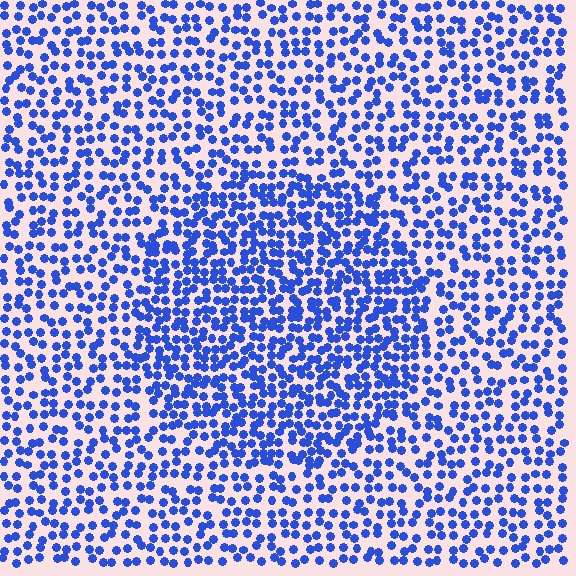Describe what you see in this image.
The image contains small blue elements arranged at two different densities. A circle-shaped region is visible where the elements are more densely packed than the surrounding area.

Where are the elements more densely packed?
The elements are more densely packed inside the circle boundary.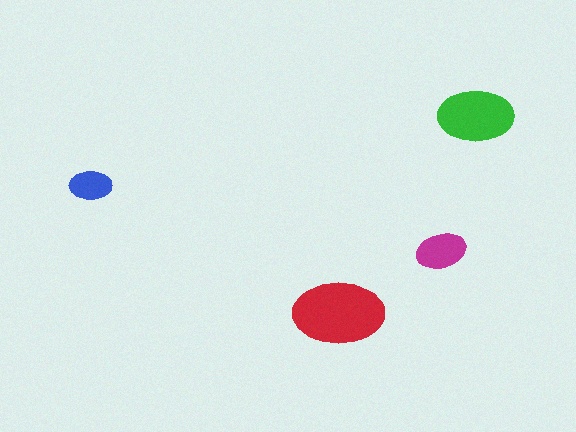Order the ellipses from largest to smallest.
the red one, the green one, the magenta one, the blue one.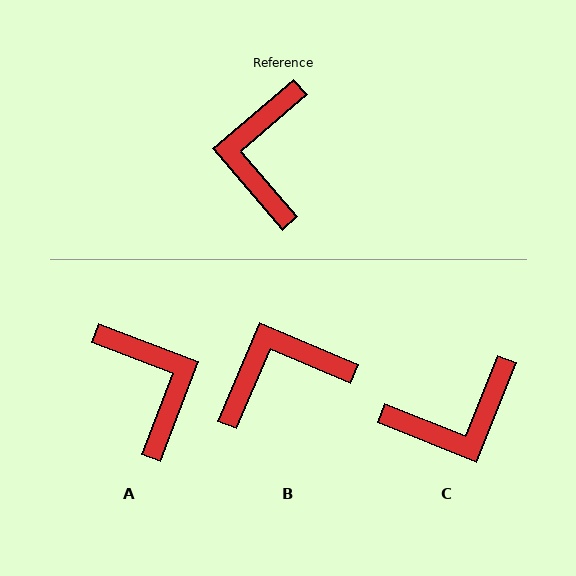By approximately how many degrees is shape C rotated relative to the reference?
Approximately 118 degrees counter-clockwise.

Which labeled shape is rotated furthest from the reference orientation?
A, about 151 degrees away.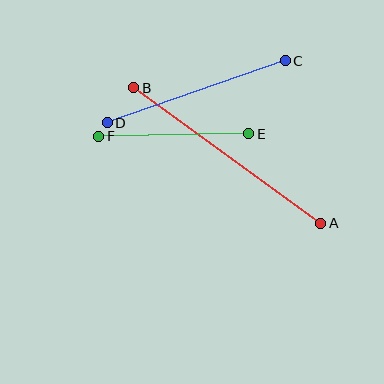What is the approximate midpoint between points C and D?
The midpoint is at approximately (196, 92) pixels.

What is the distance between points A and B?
The distance is approximately 231 pixels.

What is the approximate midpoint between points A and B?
The midpoint is at approximately (227, 155) pixels.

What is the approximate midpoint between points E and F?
The midpoint is at approximately (174, 135) pixels.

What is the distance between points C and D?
The distance is approximately 189 pixels.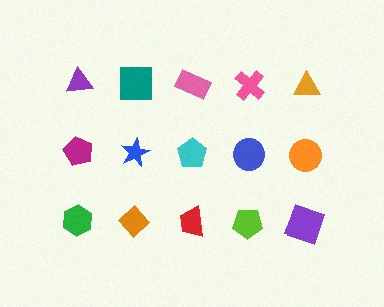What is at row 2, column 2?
A blue star.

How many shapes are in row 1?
5 shapes.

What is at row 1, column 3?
A pink rectangle.